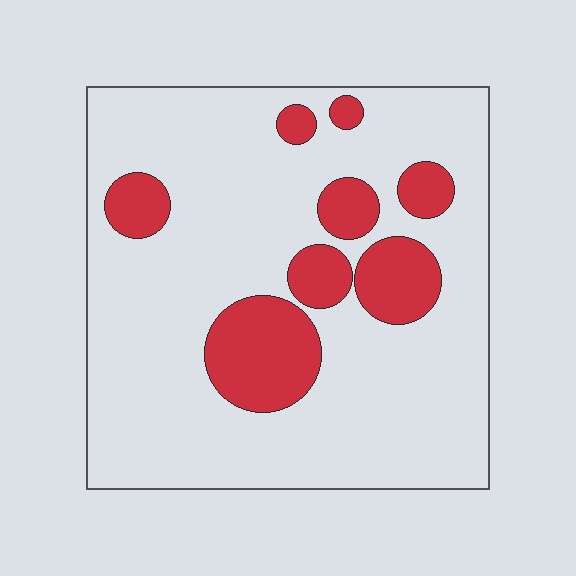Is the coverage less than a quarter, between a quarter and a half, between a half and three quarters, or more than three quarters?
Less than a quarter.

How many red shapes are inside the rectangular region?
8.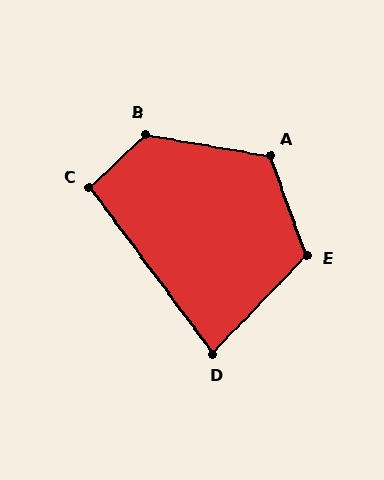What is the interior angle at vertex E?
Approximately 117 degrees (obtuse).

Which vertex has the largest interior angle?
B, at approximately 127 degrees.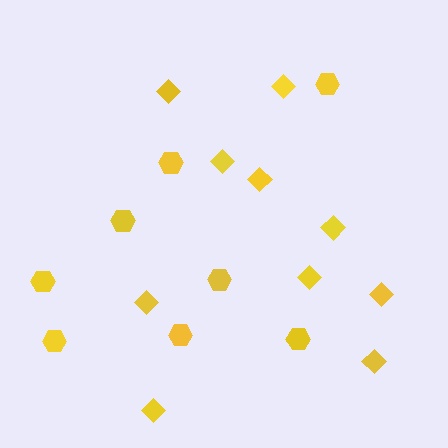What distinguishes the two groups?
There are 2 groups: one group of hexagons (8) and one group of diamonds (10).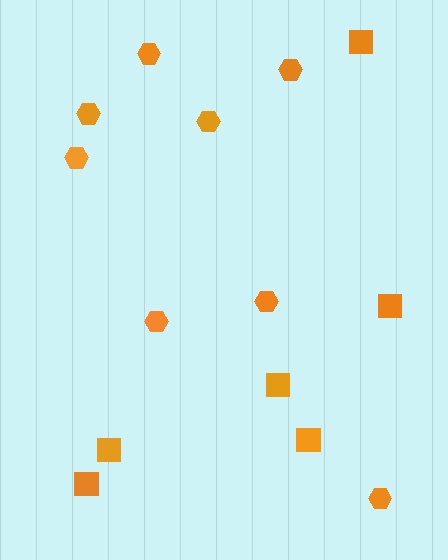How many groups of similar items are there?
There are 2 groups: one group of squares (6) and one group of hexagons (8).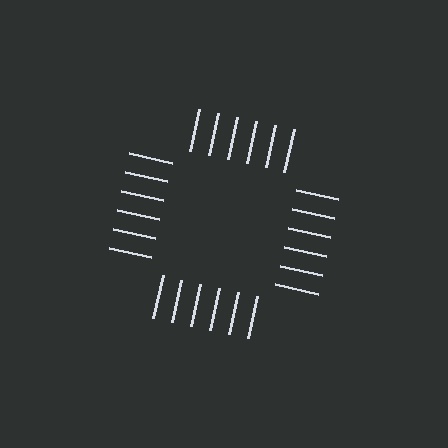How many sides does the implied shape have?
4 sides — the line-ends trace a square.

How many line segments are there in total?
24 — 6 along each of the 4 edges.